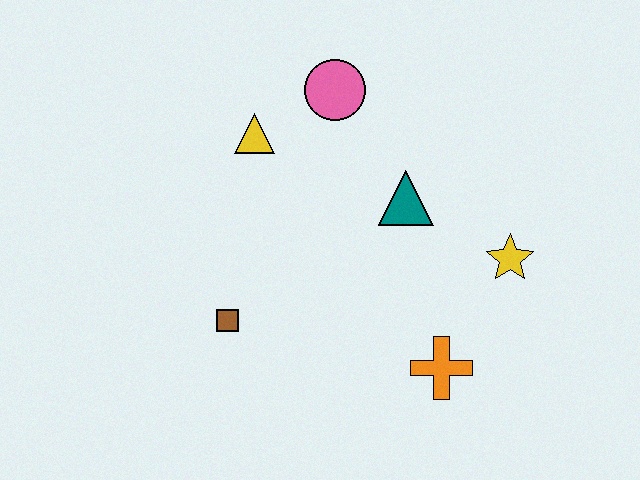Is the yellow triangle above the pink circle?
No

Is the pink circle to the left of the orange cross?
Yes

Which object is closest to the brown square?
The yellow triangle is closest to the brown square.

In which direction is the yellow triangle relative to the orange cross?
The yellow triangle is above the orange cross.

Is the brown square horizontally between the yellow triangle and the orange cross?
No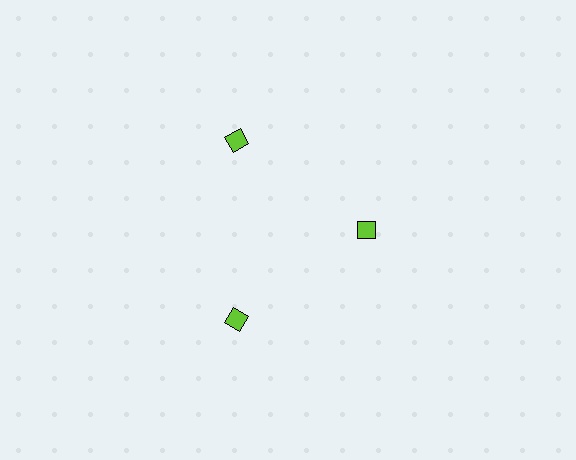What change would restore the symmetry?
The symmetry would be restored by moving it outward, back onto the ring so that all 3 diamonds sit at equal angles and equal distance from the center.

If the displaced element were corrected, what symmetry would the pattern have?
It would have 3-fold rotational symmetry — the pattern would map onto itself every 120 degrees.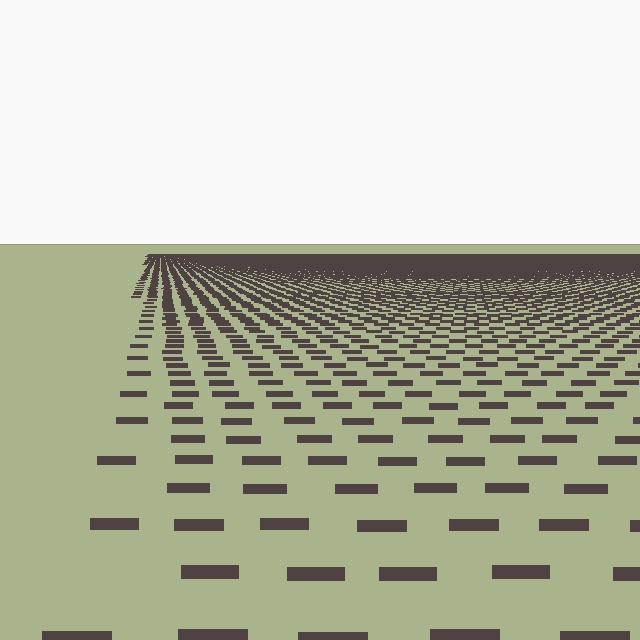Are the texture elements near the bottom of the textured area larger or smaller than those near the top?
Larger. Near the bottom, elements are closer to the viewer and appear at a bigger on-screen size.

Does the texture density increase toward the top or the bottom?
Density increases toward the top.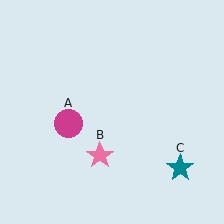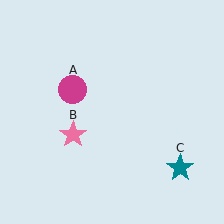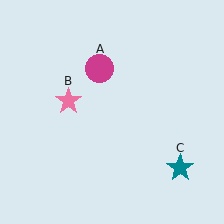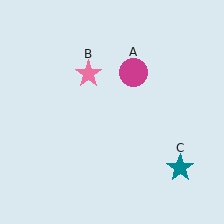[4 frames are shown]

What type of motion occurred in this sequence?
The magenta circle (object A), pink star (object B) rotated clockwise around the center of the scene.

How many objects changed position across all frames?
2 objects changed position: magenta circle (object A), pink star (object B).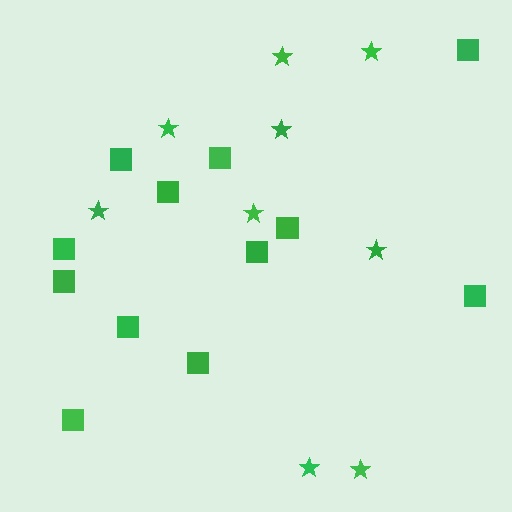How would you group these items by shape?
There are 2 groups: one group of stars (9) and one group of squares (12).